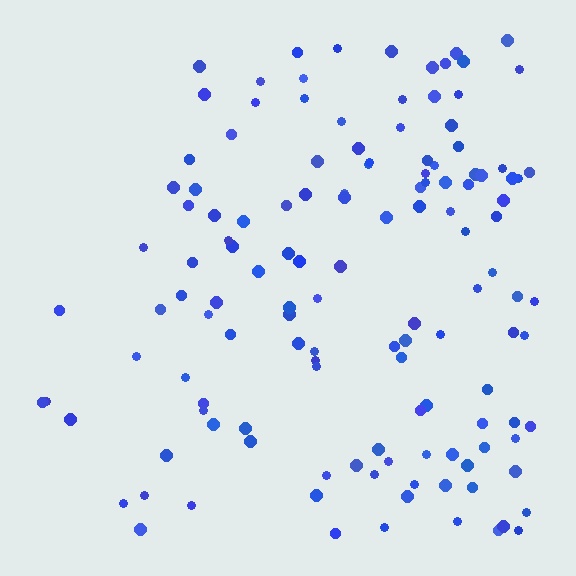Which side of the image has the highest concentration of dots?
The right.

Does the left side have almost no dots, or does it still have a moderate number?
Still a moderate number, just noticeably fewer than the right.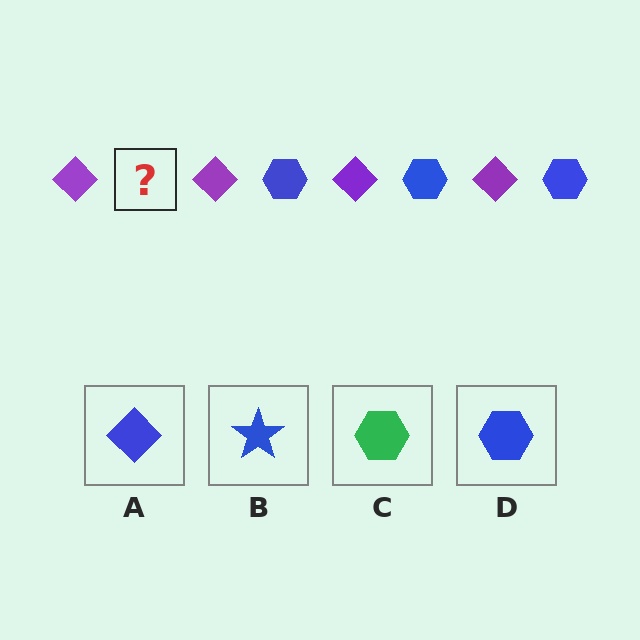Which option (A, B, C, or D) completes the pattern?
D.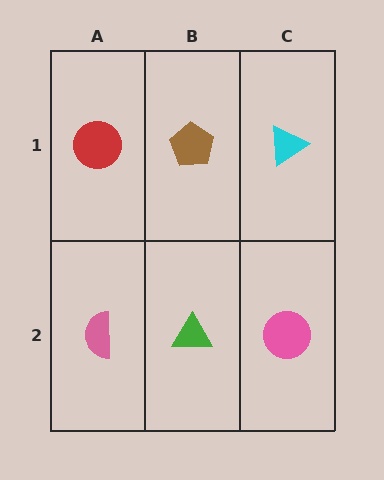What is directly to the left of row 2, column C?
A green triangle.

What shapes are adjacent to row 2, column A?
A red circle (row 1, column A), a green triangle (row 2, column B).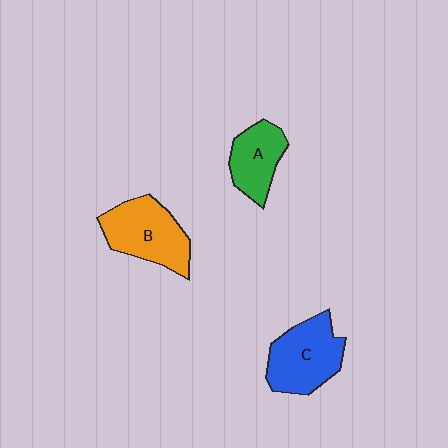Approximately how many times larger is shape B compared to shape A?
Approximately 1.4 times.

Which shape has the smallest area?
Shape A (green).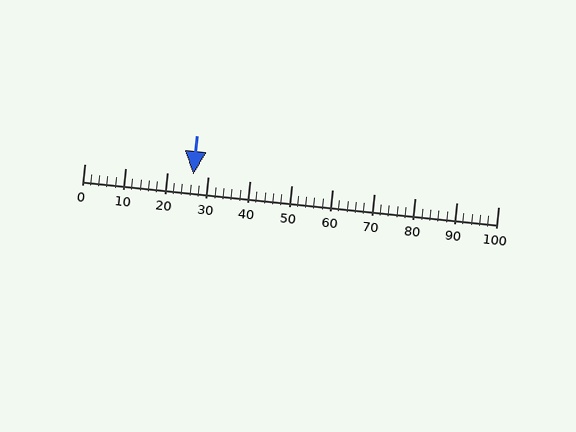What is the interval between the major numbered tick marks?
The major tick marks are spaced 10 units apart.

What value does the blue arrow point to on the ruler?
The blue arrow points to approximately 26.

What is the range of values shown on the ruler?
The ruler shows values from 0 to 100.